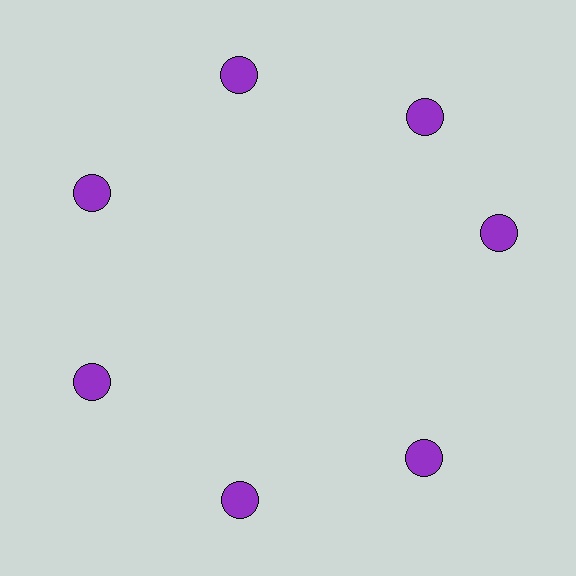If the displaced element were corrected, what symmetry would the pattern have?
It would have 7-fold rotational symmetry — the pattern would map onto itself every 51 degrees.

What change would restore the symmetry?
The symmetry would be restored by rotating it back into even spacing with its neighbors so that all 7 circles sit at equal angles and equal distance from the center.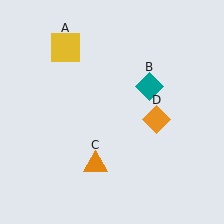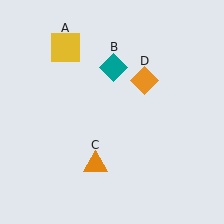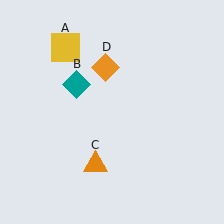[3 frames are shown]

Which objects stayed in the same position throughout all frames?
Yellow square (object A) and orange triangle (object C) remained stationary.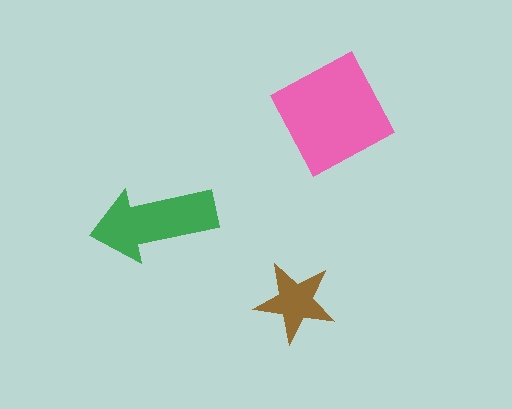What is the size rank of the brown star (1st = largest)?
3rd.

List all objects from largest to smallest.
The pink square, the green arrow, the brown star.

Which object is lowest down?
The brown star is bottommost.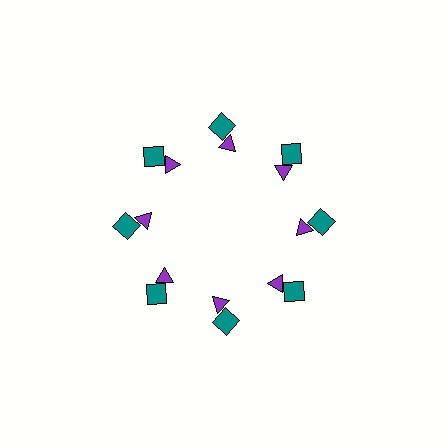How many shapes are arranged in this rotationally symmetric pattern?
There are 16 shapes, arranged in 8 groups of 2.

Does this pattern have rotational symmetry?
Yes, this pattern has 8-fold rotational symmetry. It looks the same after rotating 45 degrees around the center.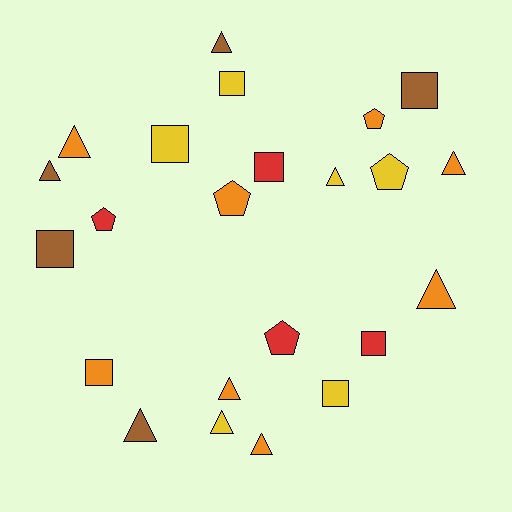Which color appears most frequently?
Orange, with 8 objects.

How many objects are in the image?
There are 23 objects.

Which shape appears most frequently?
Triangle, with 10 objects.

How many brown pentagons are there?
There are no brown pentagons.